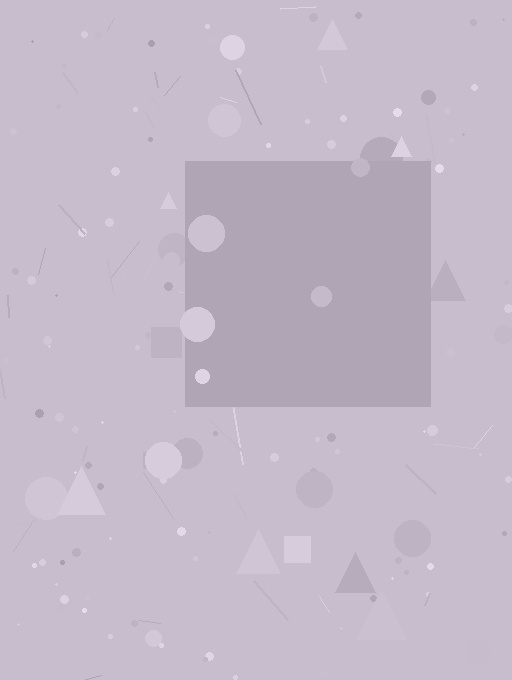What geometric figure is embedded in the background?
A square is embedded in the background.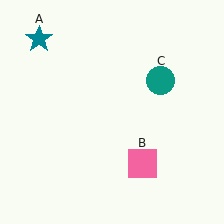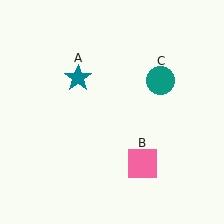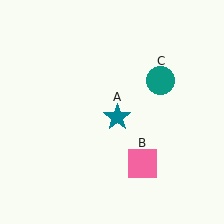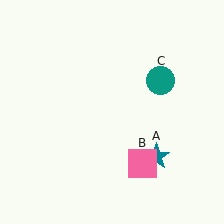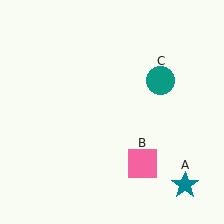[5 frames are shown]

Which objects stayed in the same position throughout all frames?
Pink square (object B) and teal circle (object C) remained stationary.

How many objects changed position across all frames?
1 object changed position: teal star (object A).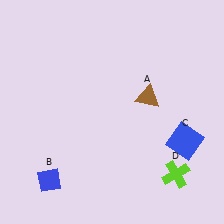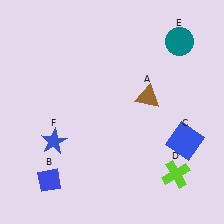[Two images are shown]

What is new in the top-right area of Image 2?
A teal circle (E) was added in the top-right area of Image 2.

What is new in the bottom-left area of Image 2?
A blue star (F) was added in the bottom-left area of Image 2.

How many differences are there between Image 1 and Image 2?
There are 2 differences between the two images.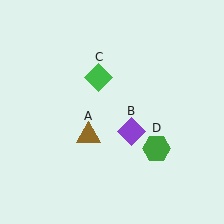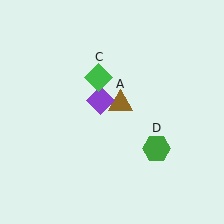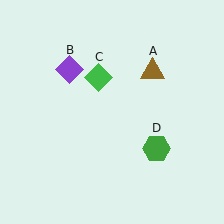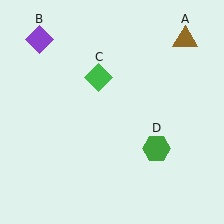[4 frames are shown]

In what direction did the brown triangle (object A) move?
The brown triangle (object A) moved up and to the right.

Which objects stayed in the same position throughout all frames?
Green diamond (object C) and green hexagon (object D) remained stationary.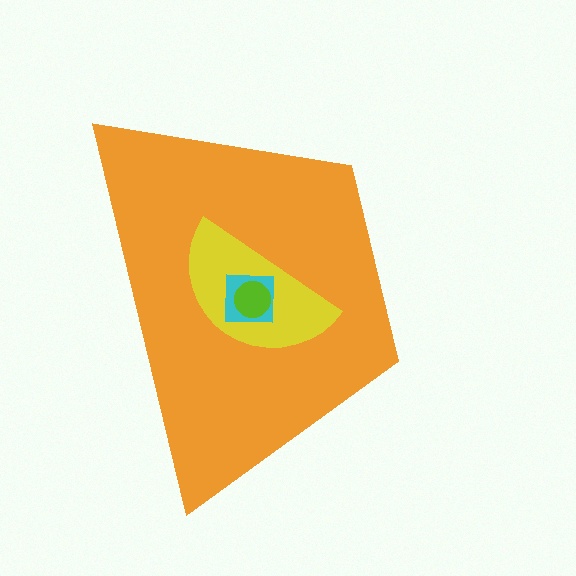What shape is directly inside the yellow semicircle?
The cyan square.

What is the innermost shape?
The lime circle.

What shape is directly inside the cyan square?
The lime circle.